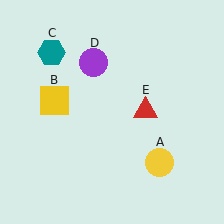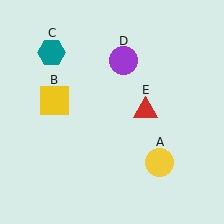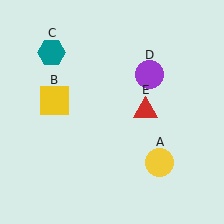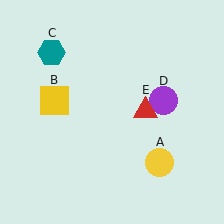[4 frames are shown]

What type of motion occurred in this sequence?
The purple circle (object D) rotated clockwise around the center of the scene.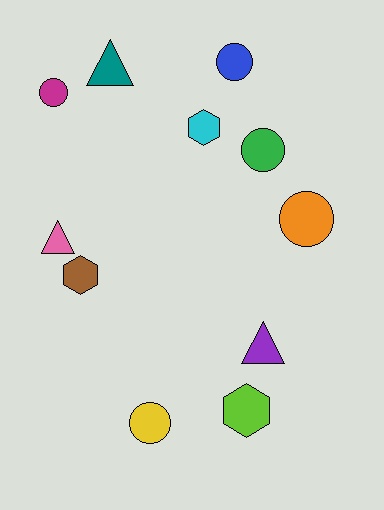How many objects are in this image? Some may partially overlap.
There are 11 objects.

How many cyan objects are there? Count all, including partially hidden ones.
There is 1 cyan object.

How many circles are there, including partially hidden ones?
There are 5 circles.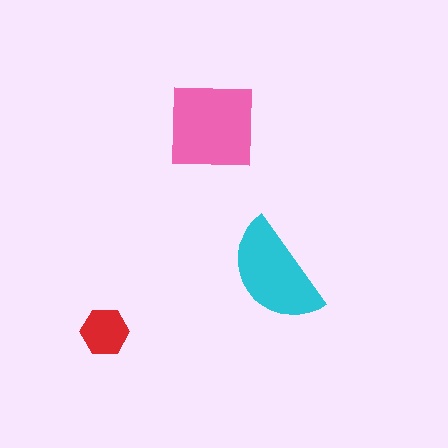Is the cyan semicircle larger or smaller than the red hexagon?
Larger.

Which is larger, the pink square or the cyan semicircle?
The pink square.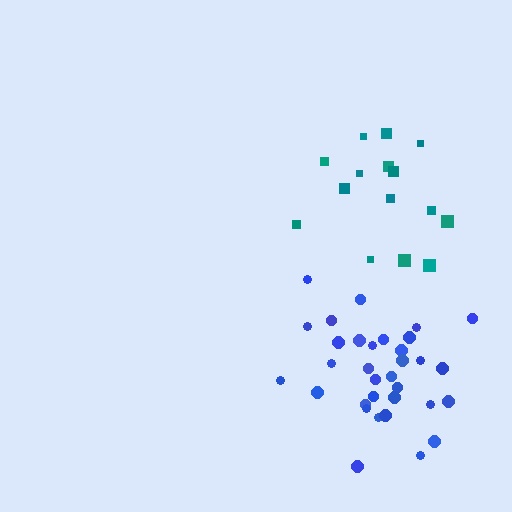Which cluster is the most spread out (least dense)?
Teal.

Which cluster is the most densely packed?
Blue.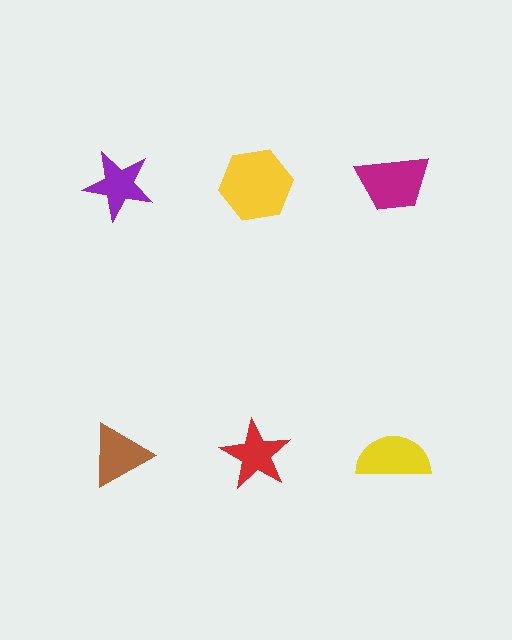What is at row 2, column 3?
A yellow semicircle.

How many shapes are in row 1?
3 shapes.